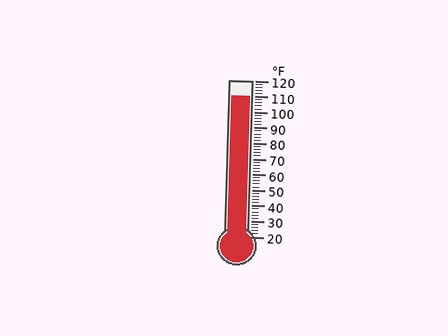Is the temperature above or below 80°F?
The temperature is above 80°F.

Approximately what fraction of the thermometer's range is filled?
The thermometer is filled to approximately 90% of its range.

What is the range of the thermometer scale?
The thermometer scale ranges from 20°F to 120°F.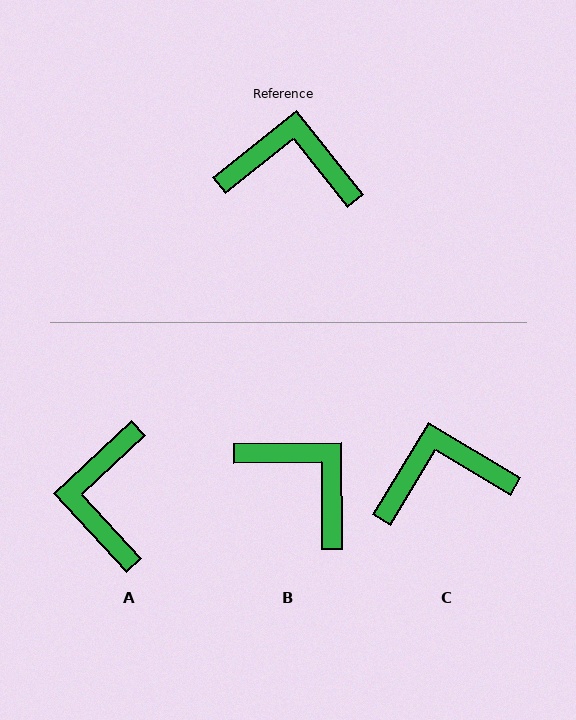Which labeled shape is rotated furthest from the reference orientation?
A, about 95 degrees away.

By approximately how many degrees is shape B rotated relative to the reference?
Approximately 38 degrees clockwise.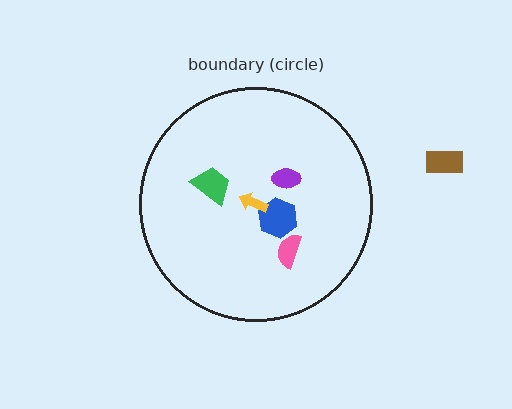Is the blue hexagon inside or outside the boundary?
Inside.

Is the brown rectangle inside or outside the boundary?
Outside.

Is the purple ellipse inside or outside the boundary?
Inside.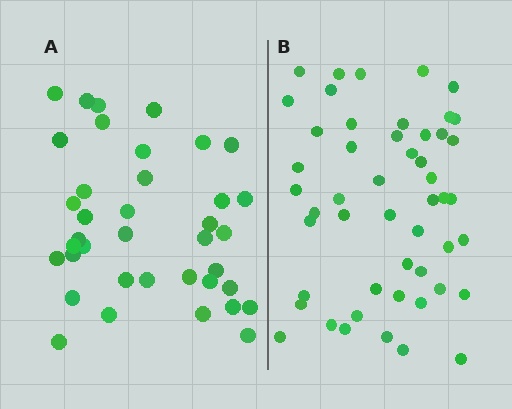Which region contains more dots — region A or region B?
Region B (the right region) has more dots.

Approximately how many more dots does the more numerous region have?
Region B has roughly 12 or so more dots than region A.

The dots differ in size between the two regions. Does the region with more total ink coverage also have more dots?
No. Region A has more total ink coverage because its dots are larger, but region B actually contains more individual dots. Total area can be misleading — the number of items is what matters here.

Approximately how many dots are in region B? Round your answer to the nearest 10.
About 50 dots.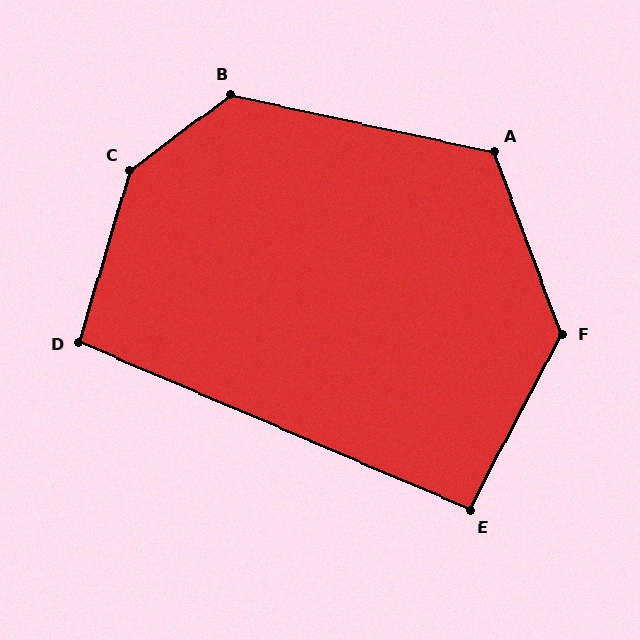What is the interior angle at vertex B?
Approximately 131 degrees (obtuse).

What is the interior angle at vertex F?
Approximately 132 degrees (obtuse).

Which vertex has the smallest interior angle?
E, at approximately 94 degrees.